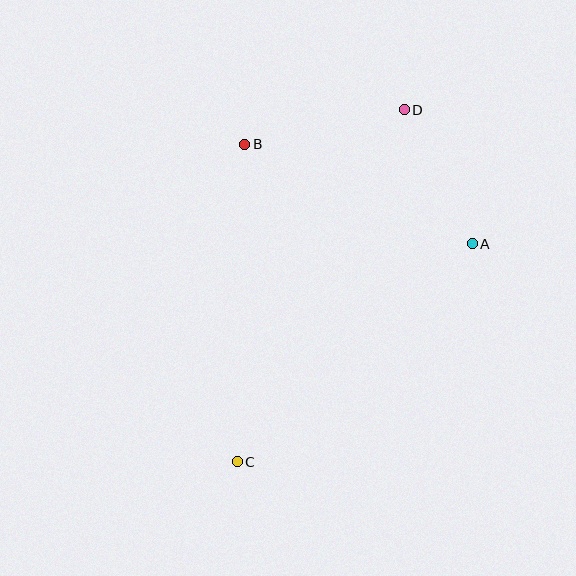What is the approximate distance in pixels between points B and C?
The distance between B and C is approximately 318 pixels.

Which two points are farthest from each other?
Points C and D are farthest from each other.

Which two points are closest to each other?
Points A and D are closest to each other.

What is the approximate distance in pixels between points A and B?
The distance between A and B is approximately 248 pixels.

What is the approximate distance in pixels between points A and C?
The distance between A and C is approximately 320 pixels.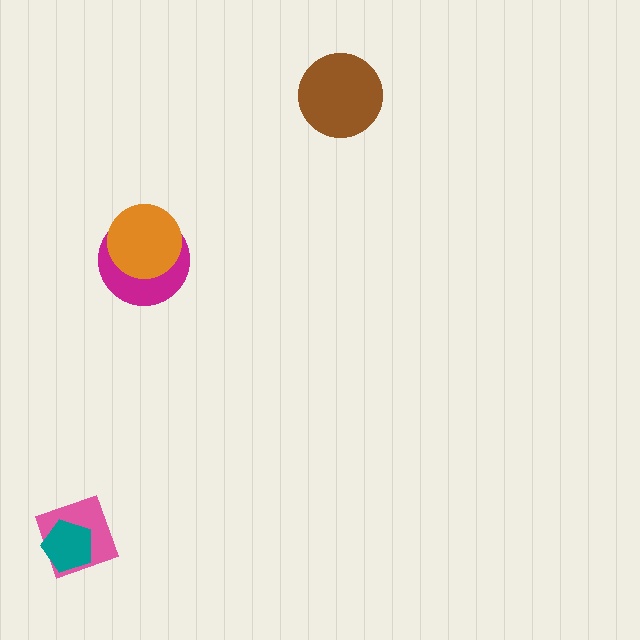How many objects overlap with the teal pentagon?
1 object overlaps with the teal pentagon.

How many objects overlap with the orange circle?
1 object overlaps with the orange circle.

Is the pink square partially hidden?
Yes, it is partially covered by another shape.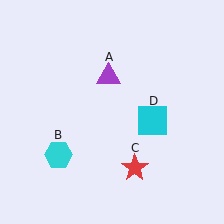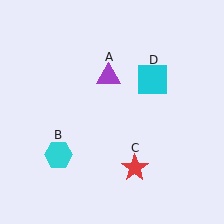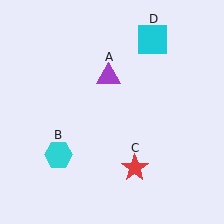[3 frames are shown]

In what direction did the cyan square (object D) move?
The cyan square (object D) moved up.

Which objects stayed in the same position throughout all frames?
Purple triangle (object A) and cyan hexagon (object B) and red star (object C) remained stationary.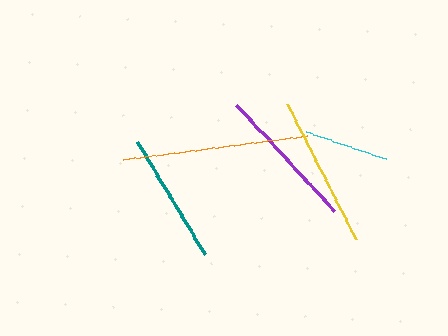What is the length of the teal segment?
The teal segment is approximately 131 pixels long.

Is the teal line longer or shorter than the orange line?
The orange line is longer than the teal line.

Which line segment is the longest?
The orange line is the longest at approximately 184 pixels.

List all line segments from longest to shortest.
From longest to shortest: orange, yellow, purple, teal, cyan.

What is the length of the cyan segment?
The cyan segment is approximately 84 pixels long.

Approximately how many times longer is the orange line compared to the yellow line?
The orange line is approximately 1.2 times the length of the yellow line.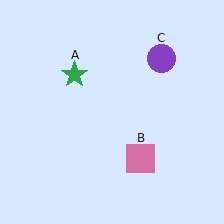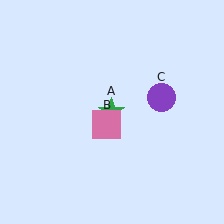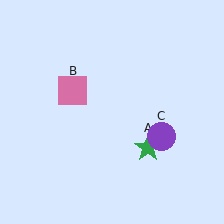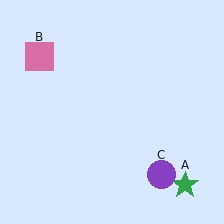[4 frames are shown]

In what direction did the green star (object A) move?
The green star (object A) moved down and to the right.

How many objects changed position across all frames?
3 objects changed position: green star (object A), pink square (object B), purple circle (object C).